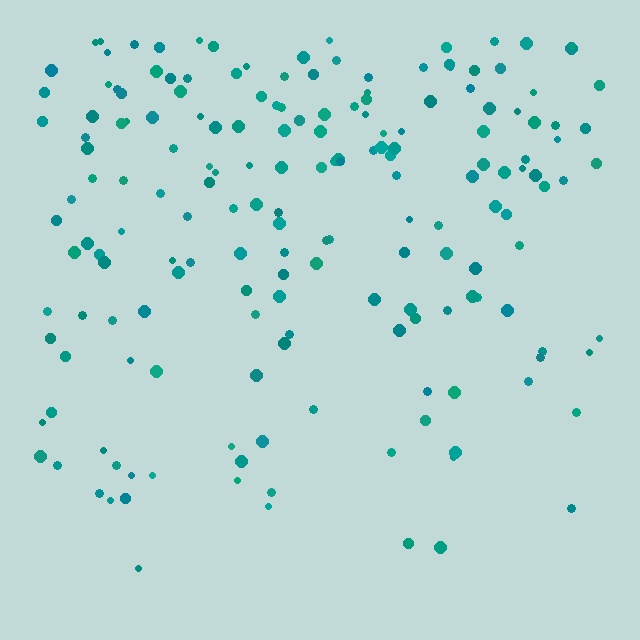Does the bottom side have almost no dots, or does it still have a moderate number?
Still a moderate number, just noticeably fewer than the top.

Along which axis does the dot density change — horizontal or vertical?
Vertical.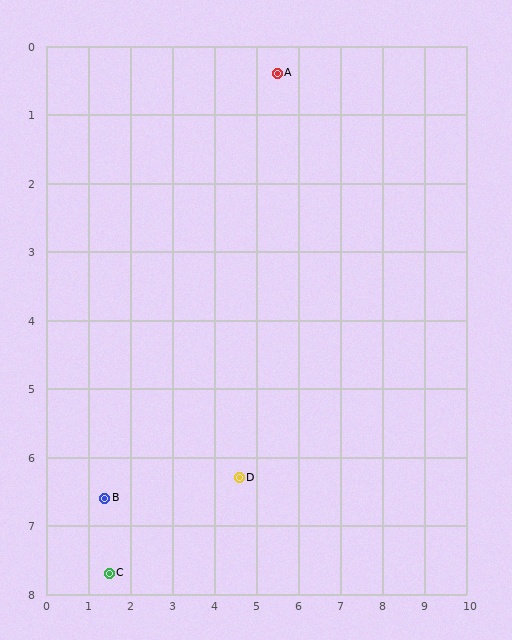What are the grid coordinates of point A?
Point A is at approximately (5.5, 0.4).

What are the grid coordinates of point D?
Point D is at approximately (4.6, 6.3).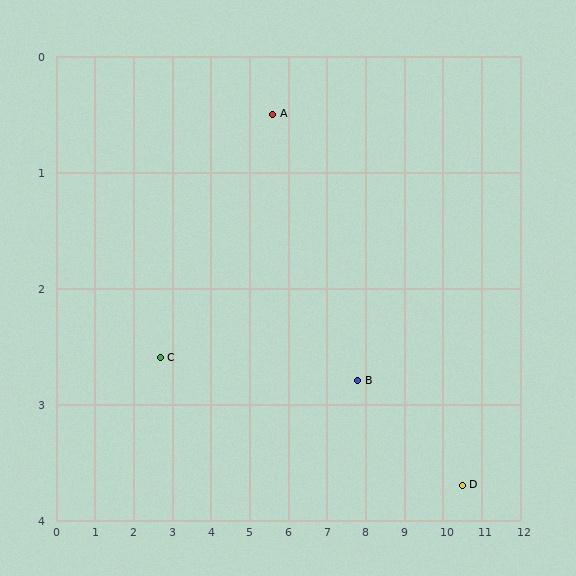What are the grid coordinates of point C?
Point C is at approximately (2.7, 2.6).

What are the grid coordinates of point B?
Point B is at approximately (7.8, 2.8).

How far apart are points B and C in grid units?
Points B and C are about 5.1 grid units apart.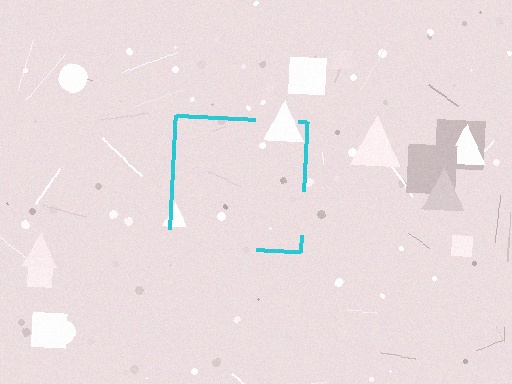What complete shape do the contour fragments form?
The contour fragments form a square.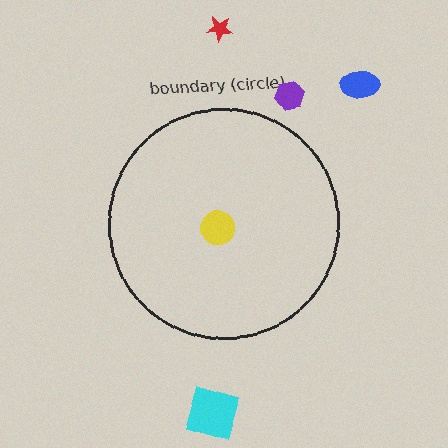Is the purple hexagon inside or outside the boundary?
Outside.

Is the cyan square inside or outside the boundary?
Outside.